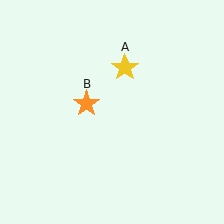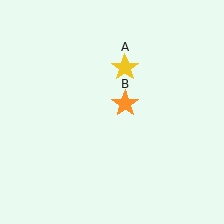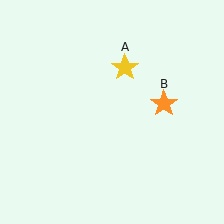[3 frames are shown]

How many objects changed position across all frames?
1 object changed position: orange star (object B).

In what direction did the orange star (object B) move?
The orange star (object B) moved right.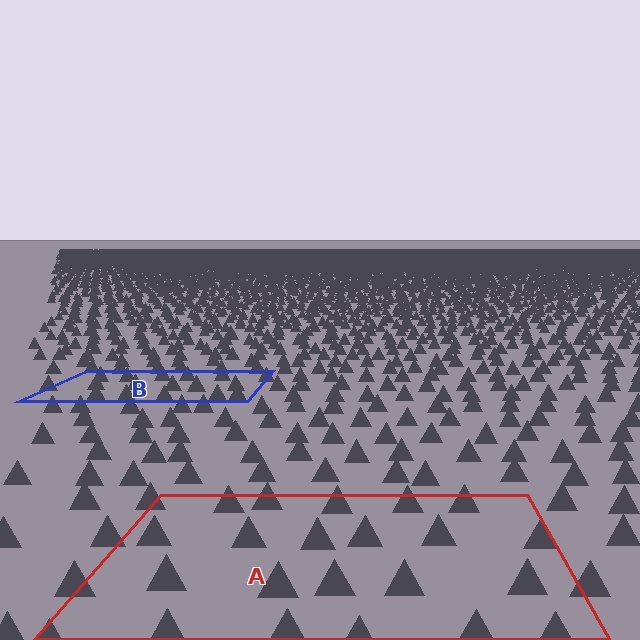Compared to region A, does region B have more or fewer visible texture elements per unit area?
Region B has more texture elements per unit area — they are packed more densely because it is farther away.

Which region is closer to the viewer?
Region A is closer. The texture elements there are larger and more spread out.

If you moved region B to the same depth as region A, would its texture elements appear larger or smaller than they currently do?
They would appear larger. At a closer depth, the same texture elements are projected at a bigger on-screen size.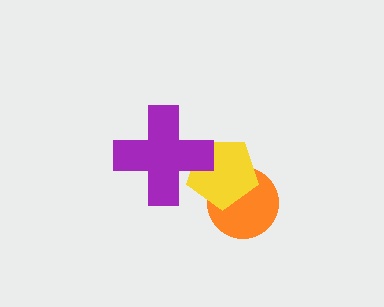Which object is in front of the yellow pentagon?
The purple cross is in front of the yellow pentagon.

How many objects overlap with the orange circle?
1 object overlaps with the orange circle.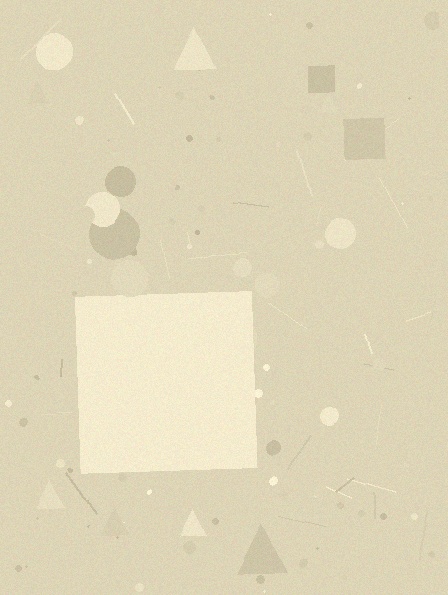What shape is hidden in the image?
A square is hidden in the image.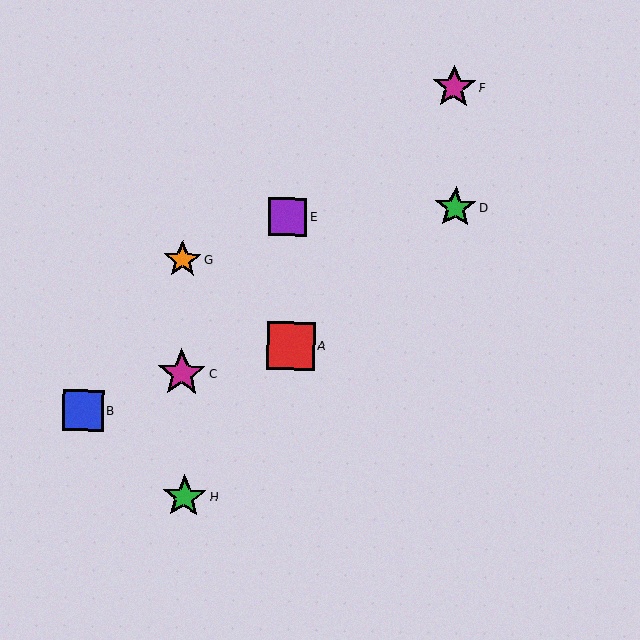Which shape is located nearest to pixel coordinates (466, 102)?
The magenta star (labeled F) at (454, 87) is nearest to that location.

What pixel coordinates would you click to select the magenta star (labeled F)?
Click at (454, 87) to select the magenta star F.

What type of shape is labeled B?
Shape B is a blue square.